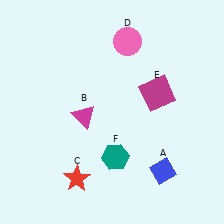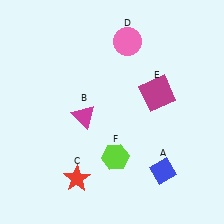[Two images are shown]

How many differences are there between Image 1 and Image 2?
There is 1 difference between the two images.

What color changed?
The hexagon (F) changed from teal in Image 1 to lime in Image 2.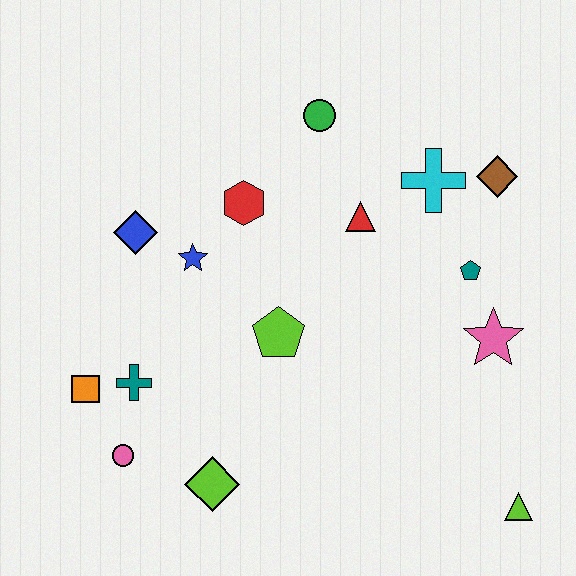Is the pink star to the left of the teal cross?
No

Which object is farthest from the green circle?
The lime triangle is farthest from the green circle.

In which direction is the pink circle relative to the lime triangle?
The pink circle is to the left of the lime triangle.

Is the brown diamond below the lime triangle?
No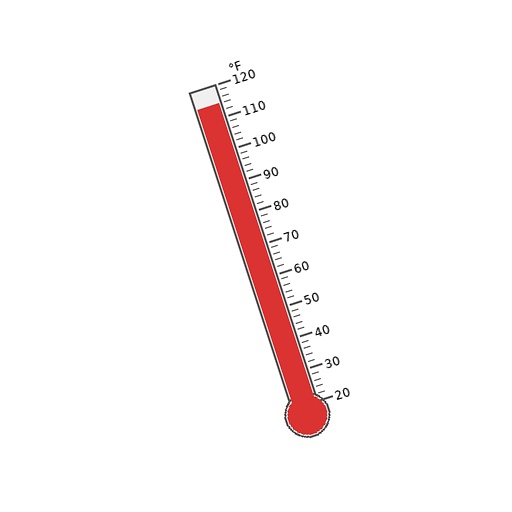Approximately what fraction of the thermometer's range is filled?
The thermometer is filled to approximately 95% of its range.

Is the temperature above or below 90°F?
The temperature is above 90°F.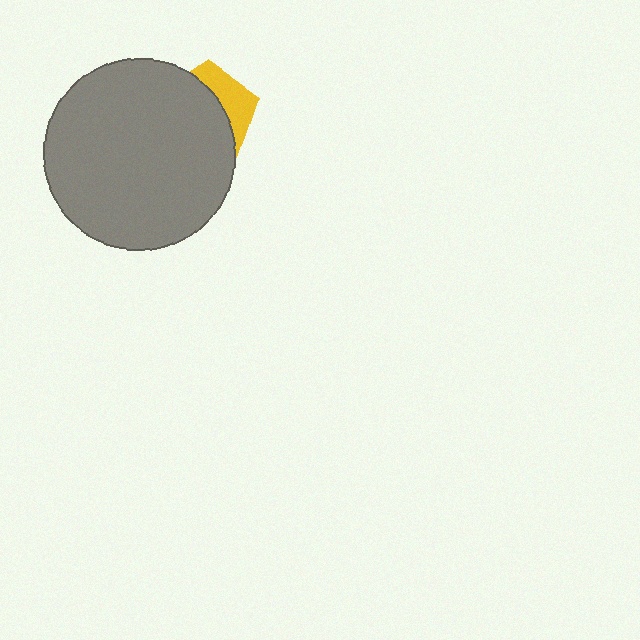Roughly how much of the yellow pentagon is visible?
A small part of it is visible (roughly 32%).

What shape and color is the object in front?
The object in front is a gray circle.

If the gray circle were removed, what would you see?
You would see the complete yellow pentagon.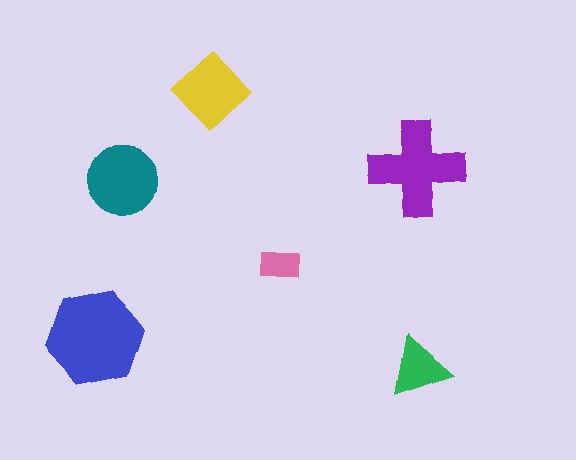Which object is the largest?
The blue hexagon.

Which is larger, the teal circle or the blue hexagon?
The blue hexagon.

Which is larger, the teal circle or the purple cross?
The purple cross.